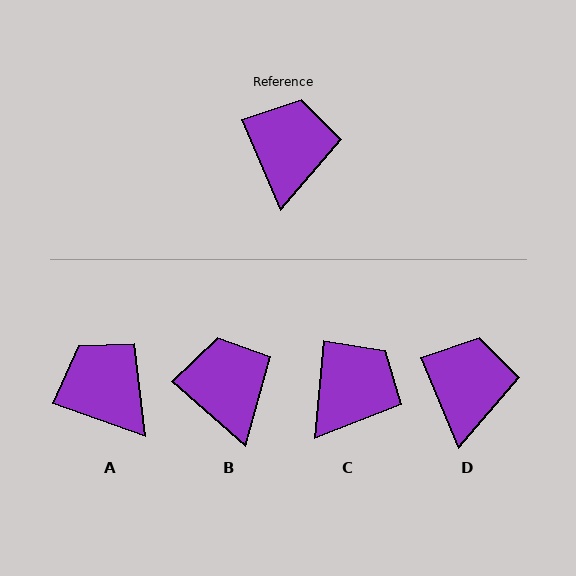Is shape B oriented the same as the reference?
No, it is off by about 25 degrees.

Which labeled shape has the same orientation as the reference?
D.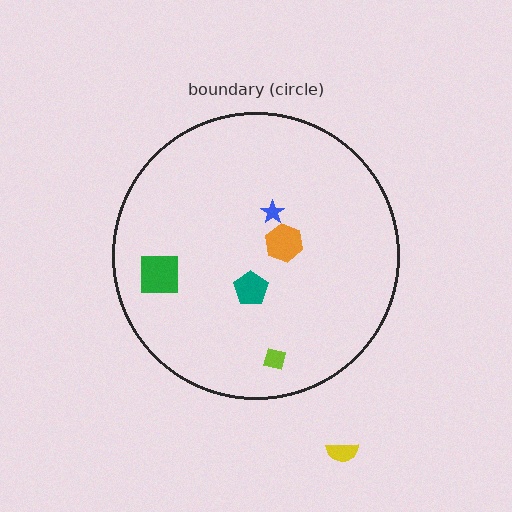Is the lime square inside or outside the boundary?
Inside.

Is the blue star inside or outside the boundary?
Inside.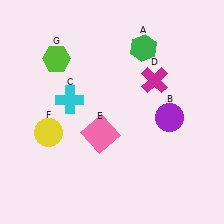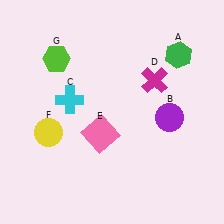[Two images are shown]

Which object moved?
The green hexagon (A) moved right.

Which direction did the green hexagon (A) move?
The green hexagon (A) moved right.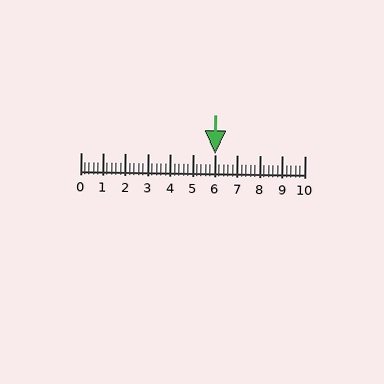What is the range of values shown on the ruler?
The ruler shows values from 0 to 10.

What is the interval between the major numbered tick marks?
The major tick marks are spaced 1 units apart.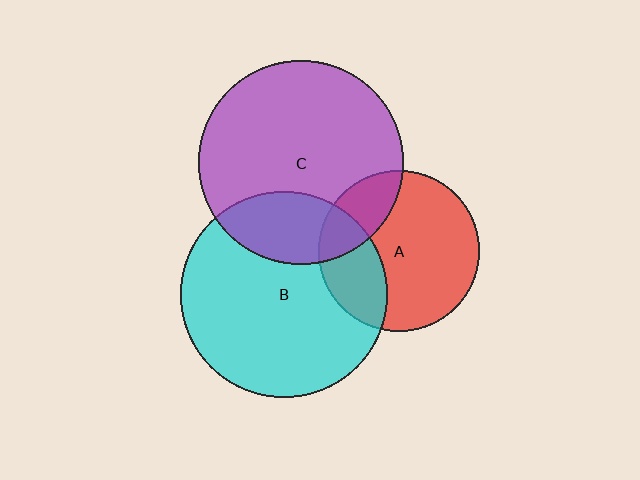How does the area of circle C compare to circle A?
Approximately 1.6 times.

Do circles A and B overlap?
Yes.